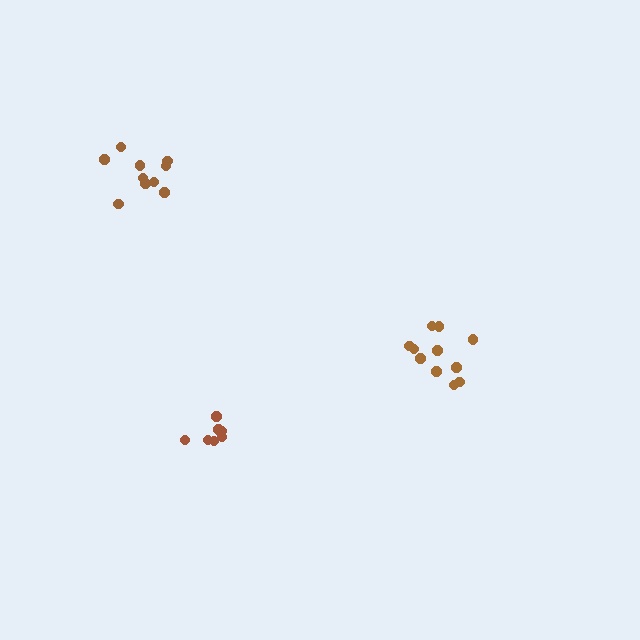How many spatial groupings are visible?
There are 3 spatial groupings.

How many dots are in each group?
Group 1: 11 dots, Group 2: 10 dots, Group 3: 7 dots (28 total).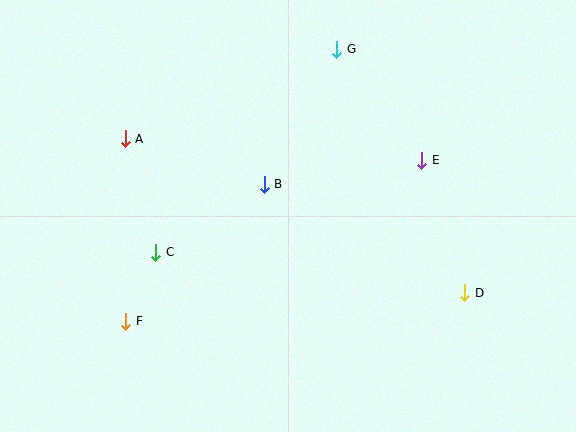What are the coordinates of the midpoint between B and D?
The midpoint between B and D is at (364, 239).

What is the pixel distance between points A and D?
The distance between A and D is 373 pixels.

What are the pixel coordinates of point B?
Point B is at (264, 184).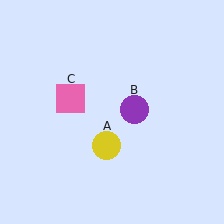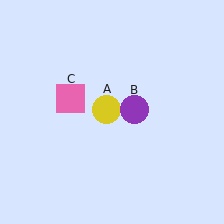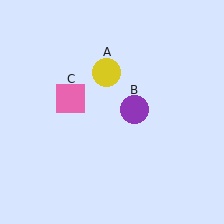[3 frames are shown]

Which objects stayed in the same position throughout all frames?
Purple circle (object B) and pink square (object C) remained stationary.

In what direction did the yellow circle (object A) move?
The yellow circle (object A) moved up.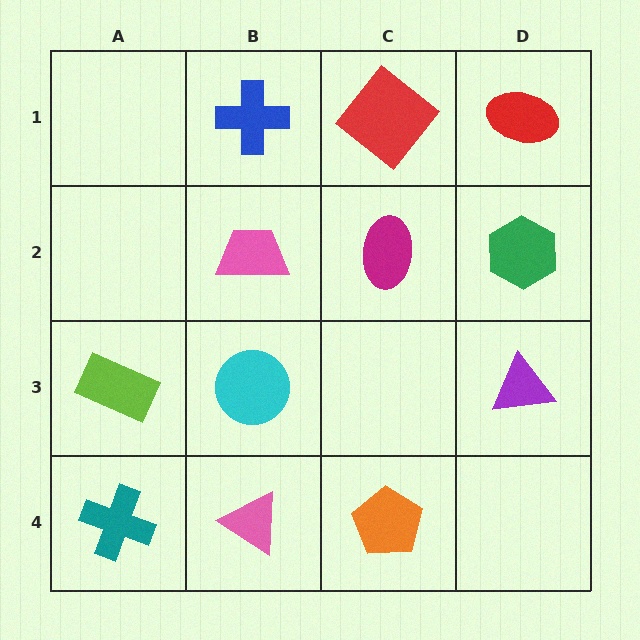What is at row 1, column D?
A red ellipse.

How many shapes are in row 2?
3 shapes.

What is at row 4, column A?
A teal cross.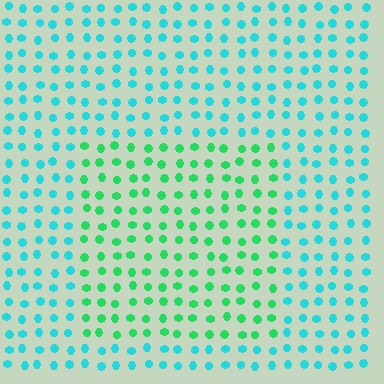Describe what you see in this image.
The image is filled with small cyan elements in a uniform arrangement. A rectangle-shaped region is visible where the elements are tinted to a slightly different hue, forming a subtle color boundary.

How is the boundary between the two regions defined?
The boundary is defined purely by a slight shift in hue (about 42 degrees). Spacing, size, and orientation are identical on both sides.